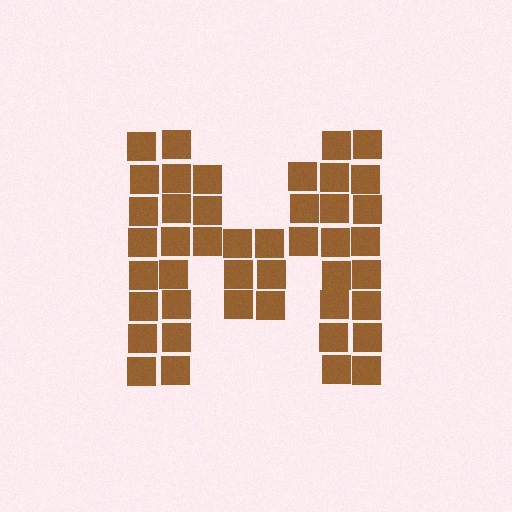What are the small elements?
The small elements are squares.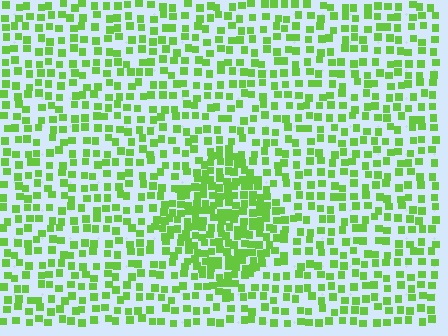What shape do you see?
I see a diamond.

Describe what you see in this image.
The image contains small lime elements arranged at two different densities. A diamond-shaped region is visible where the elements are more densely packed than the surrounding area.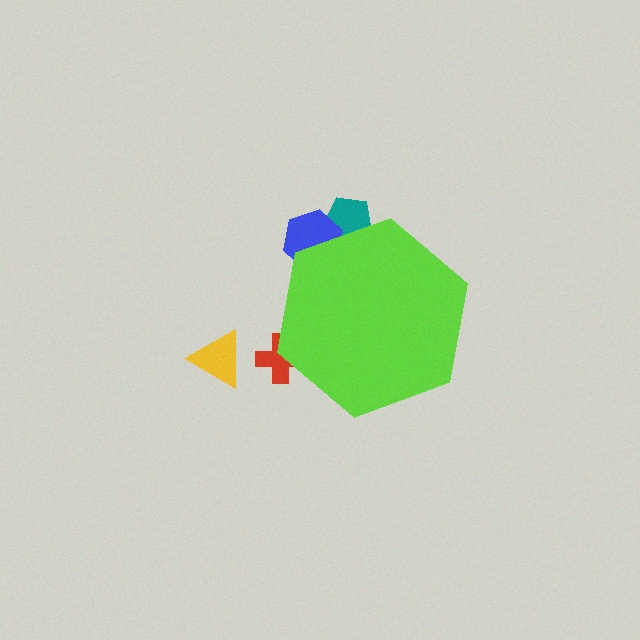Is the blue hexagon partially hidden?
Yes, the blue hexagon is partially hidden behind the lime hexagon.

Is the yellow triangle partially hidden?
No, the yellow triangle is fully visible.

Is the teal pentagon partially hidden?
Yes, the teal pentagon is partially hidden behind the lime hexagon.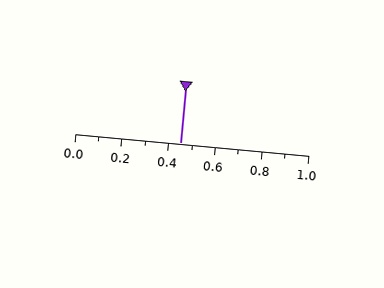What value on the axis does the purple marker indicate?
The marker indicates approximately 0.45.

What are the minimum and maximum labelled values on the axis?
The axis runs from 0.0 to 1.0.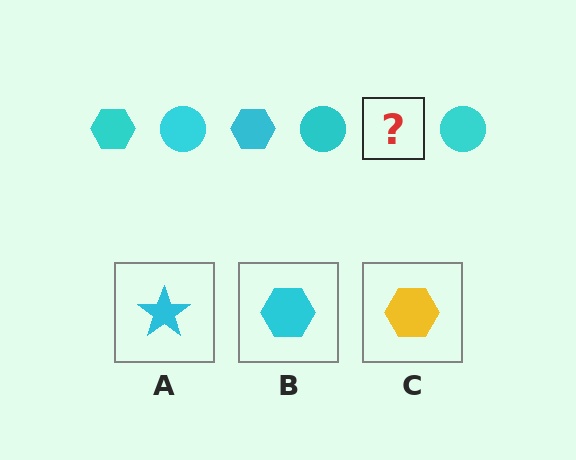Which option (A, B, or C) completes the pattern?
B.